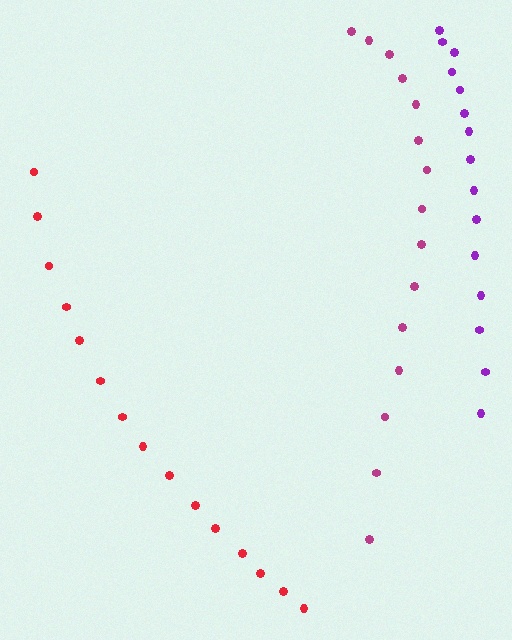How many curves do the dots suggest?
There are 3 distinct paths.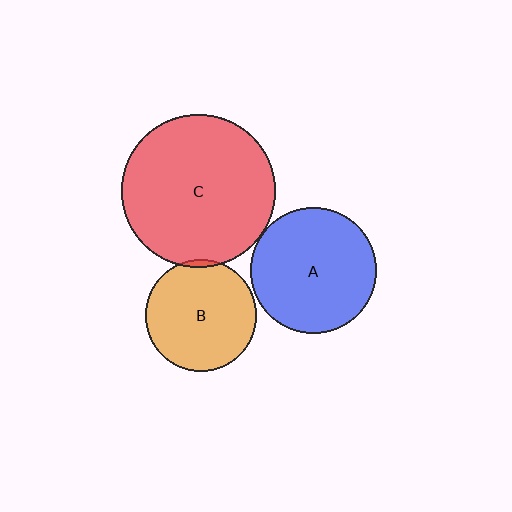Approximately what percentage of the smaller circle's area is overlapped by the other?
Approximately 5%.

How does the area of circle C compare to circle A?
Approximately 1.5 times.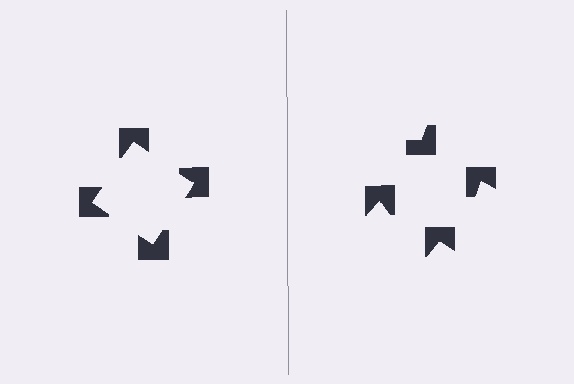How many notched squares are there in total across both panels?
8 — 4 on each side.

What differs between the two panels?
The notched squares are positioned identically on both sides; only the wedge orientations differ. On the left they align to a square; on the right they are misaligned.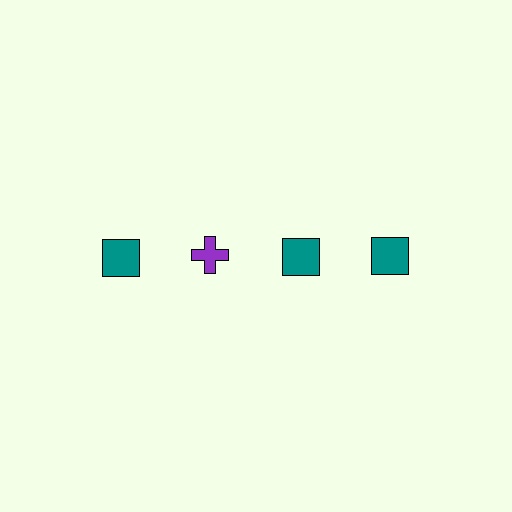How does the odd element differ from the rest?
It differs in both color (purple instead of teal) and shape (cross instead of square).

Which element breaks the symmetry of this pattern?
The purple cross in the top row, second from left column breaks the symmetry. All other shapes are teal squares.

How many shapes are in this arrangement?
There are 4 shapes arranged in a grid pattern.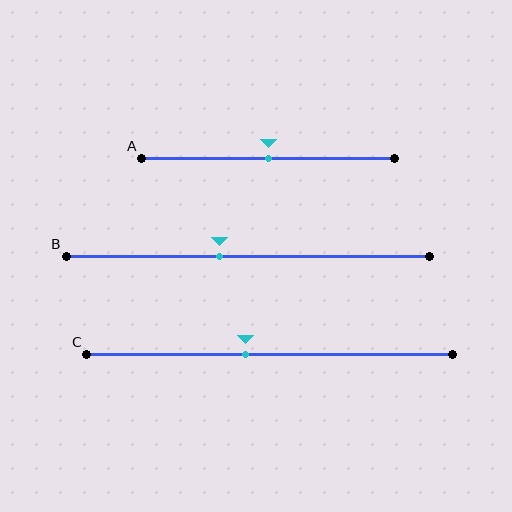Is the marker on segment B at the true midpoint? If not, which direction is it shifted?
No, the marker on segment B is shifted to the left by about 8% of the segment length.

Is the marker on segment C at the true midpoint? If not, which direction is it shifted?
No, the marker on segment C is shifted to the left by about 6% of the segment length.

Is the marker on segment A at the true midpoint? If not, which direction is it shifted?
Yes, the marker on segment A is at the true midpoint.